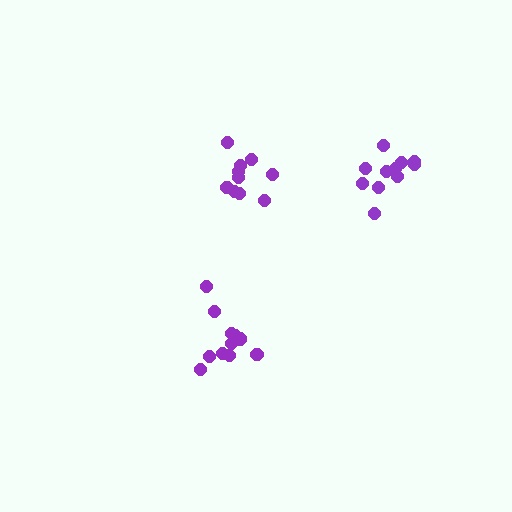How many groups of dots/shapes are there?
There are 3 groups.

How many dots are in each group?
Group 1: 10 dots, Group 2: 11 dots, Group 3: 11 dots (32 total).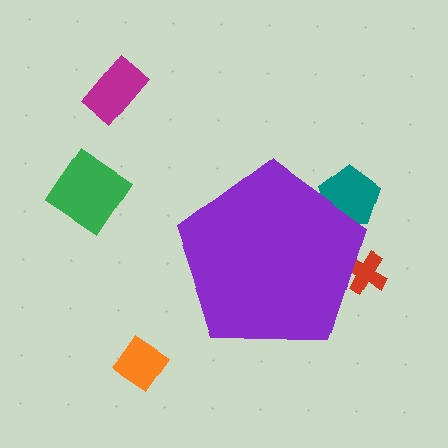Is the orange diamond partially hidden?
No, the orange diamond is fully visible.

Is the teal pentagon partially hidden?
Yes, the teal pentagon is partially hidden behind the purple pentagon.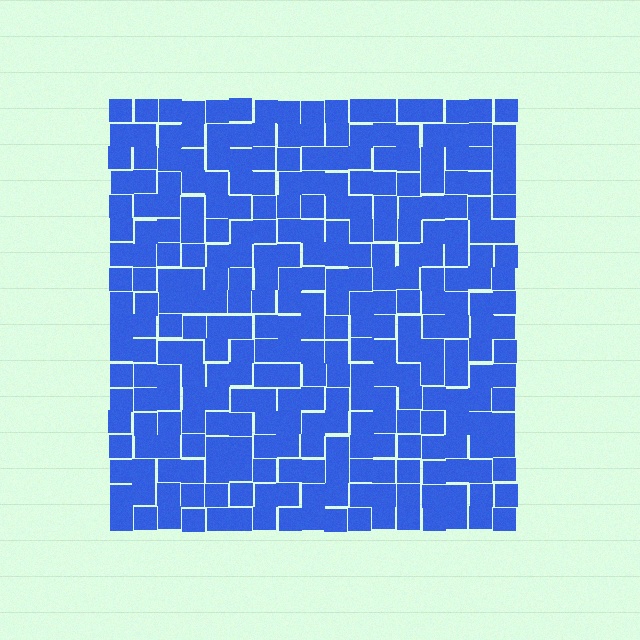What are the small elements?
The small elements are squares.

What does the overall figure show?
The overall figure shows a square.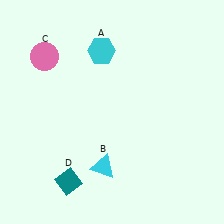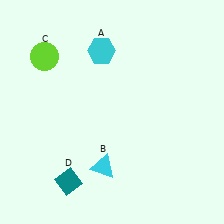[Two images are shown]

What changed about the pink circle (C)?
In Image 1, C is pink. In Image 2, it changed to lime.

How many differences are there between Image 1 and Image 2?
There is 1 difference between the two images.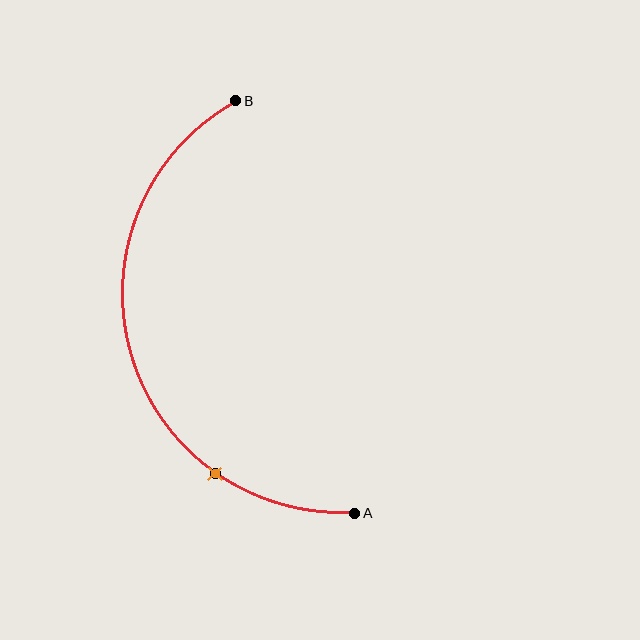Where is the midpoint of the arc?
The arc midpoint is the point on the curve farthest from the straight line joining A and B. It sits to the left of that line.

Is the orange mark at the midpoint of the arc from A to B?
No. The orange mark lies on the arc but is closer to endpoint A. The arc midpoint would be at the point on the curve equidistant along the arc from both A and B.